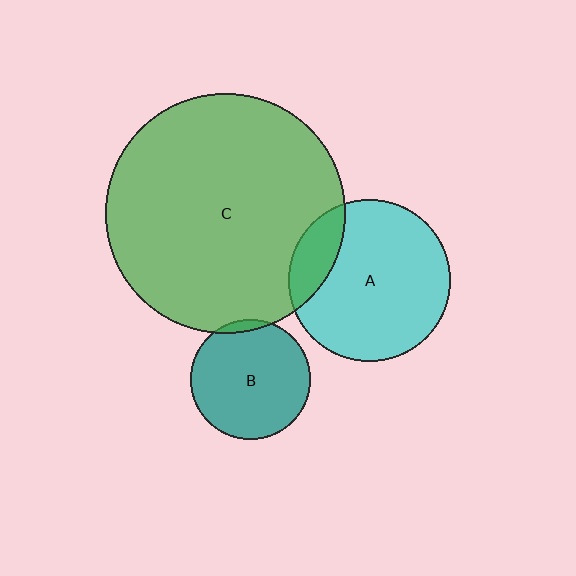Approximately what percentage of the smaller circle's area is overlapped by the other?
Approximately 15%.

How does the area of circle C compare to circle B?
Approximately 4.0 times.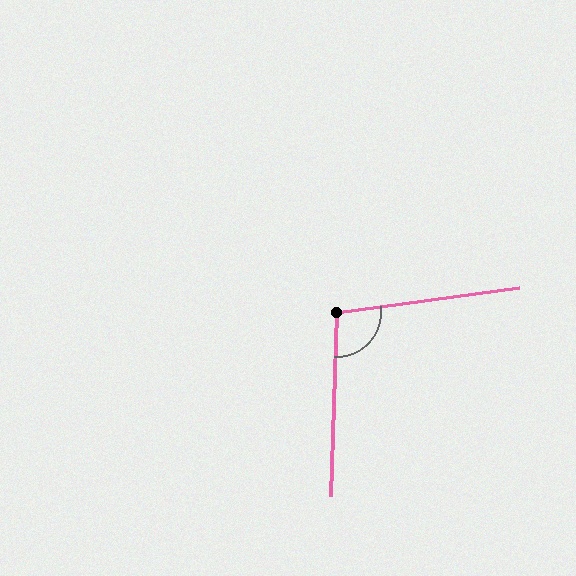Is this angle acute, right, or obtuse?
It is obtuse.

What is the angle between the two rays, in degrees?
Approximately 99 degrees.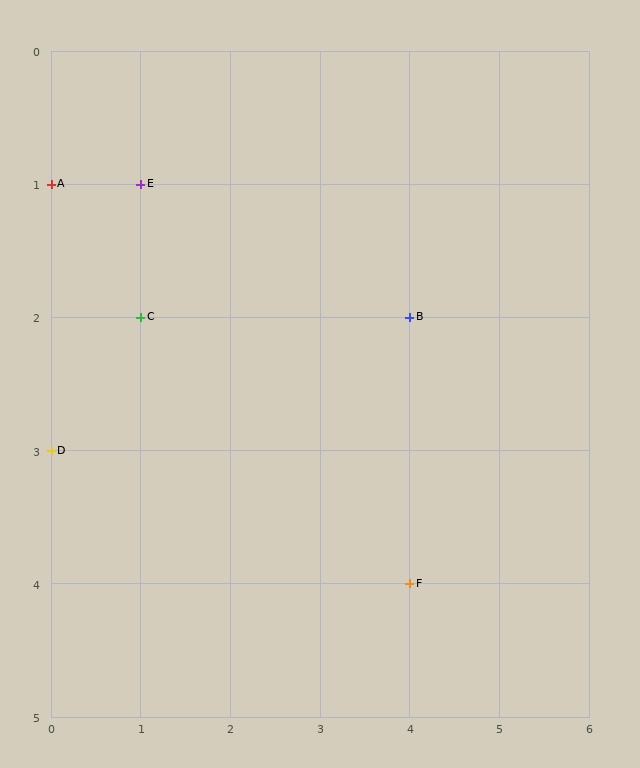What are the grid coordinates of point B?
Point B is at grid coordinates (4, 2).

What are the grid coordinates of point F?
Point F is at grid coordinates (4, 4).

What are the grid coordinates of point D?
Point D is at grid coordinates (0, 3).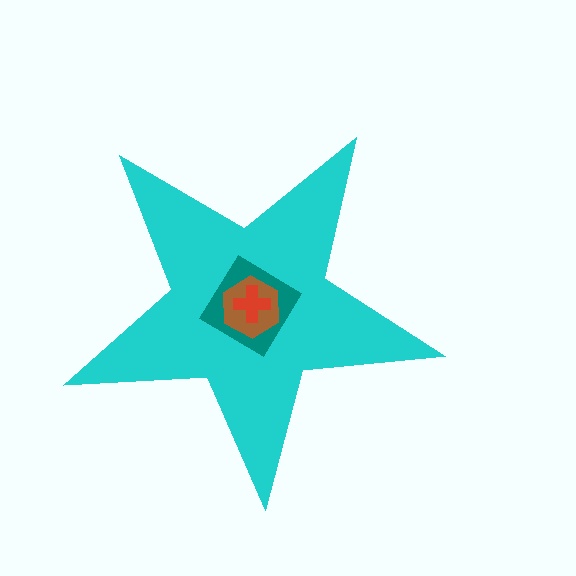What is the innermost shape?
The red cross.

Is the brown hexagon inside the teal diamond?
Yes.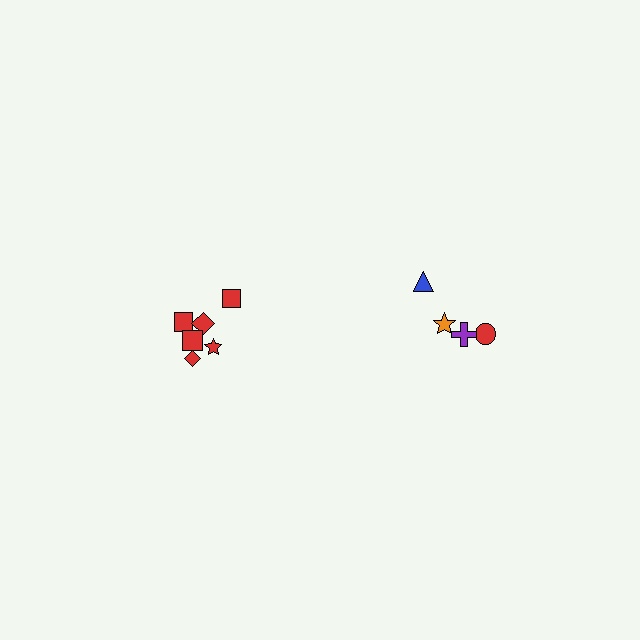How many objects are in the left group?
There are 6 objects.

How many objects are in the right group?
There are 4 objects.